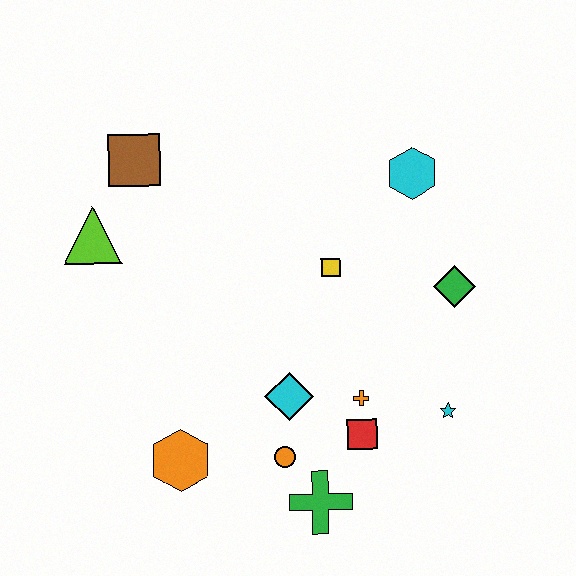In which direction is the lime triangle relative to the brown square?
The lime triangle is below the brown square.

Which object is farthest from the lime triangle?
The cyan star is farthest from the lime triangle.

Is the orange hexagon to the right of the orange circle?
No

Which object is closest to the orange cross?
The red square is closest to the orange cross.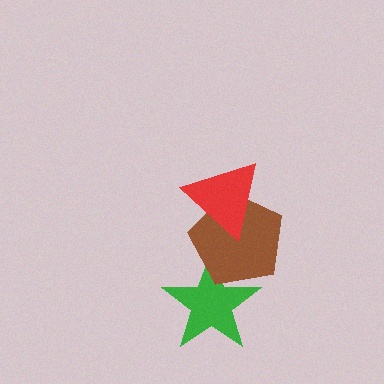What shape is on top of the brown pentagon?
The red triangle is on top of the brown pentagon.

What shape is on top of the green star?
The brown pentagon is on top of the green star.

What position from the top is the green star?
The green star is 3rd from the top.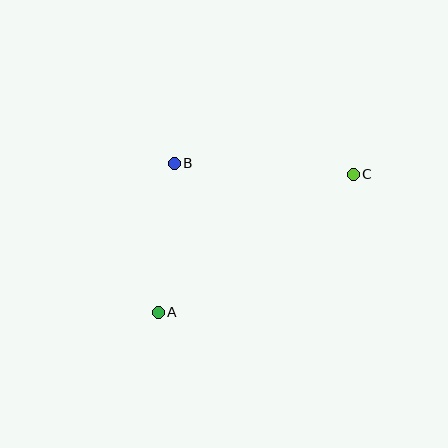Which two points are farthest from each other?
Points A and C are farthest from each other.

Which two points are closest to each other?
Points A and B are closest to each other.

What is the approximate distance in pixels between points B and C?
The distance between B and C is approximately 179 pixels.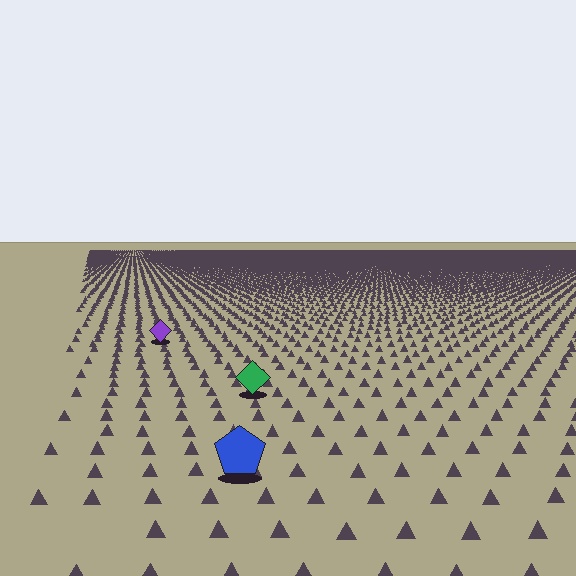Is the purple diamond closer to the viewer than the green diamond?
No. The green diamond is closer — you can tell from the texture gradient: the ground texture is coarser near it.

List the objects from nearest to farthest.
From nearest to farthest: the blue pentagon, the green diamond, the purple diamond.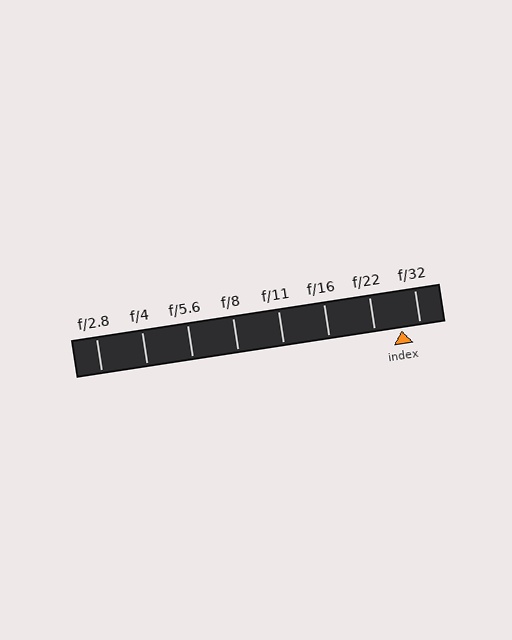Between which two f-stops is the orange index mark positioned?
The index mark is between f/22 and f/32.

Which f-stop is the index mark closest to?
The index mark is closest to f/32.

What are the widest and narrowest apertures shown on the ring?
The widest aperture shown is f/2.8 and the narrowest is f/32.